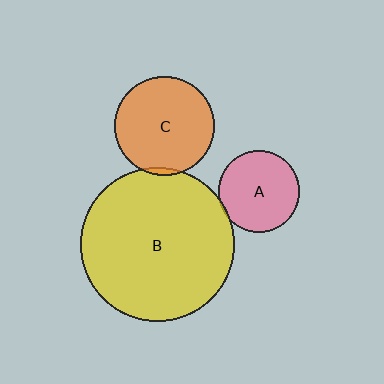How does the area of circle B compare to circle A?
Approximately 3.5 times.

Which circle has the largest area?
Circle B (yellow).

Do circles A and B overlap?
Yes.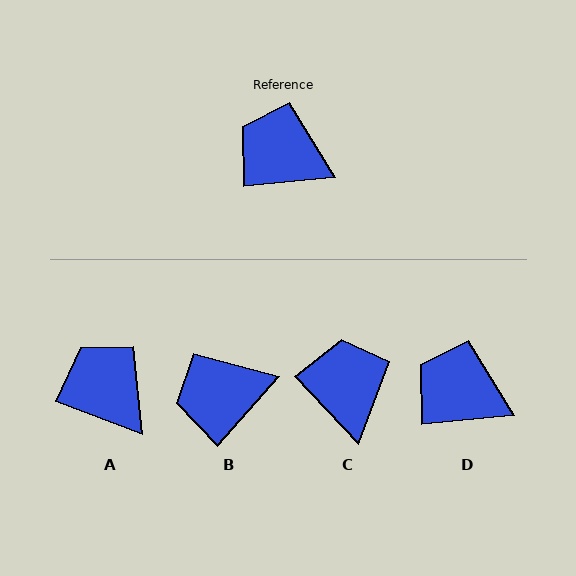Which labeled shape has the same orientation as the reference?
D.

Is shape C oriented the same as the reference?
No, it is off by about 52 degrees.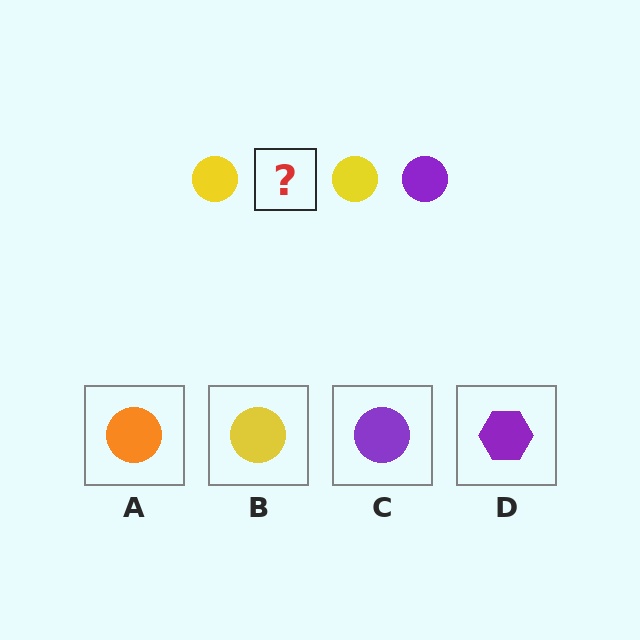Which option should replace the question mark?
Option C.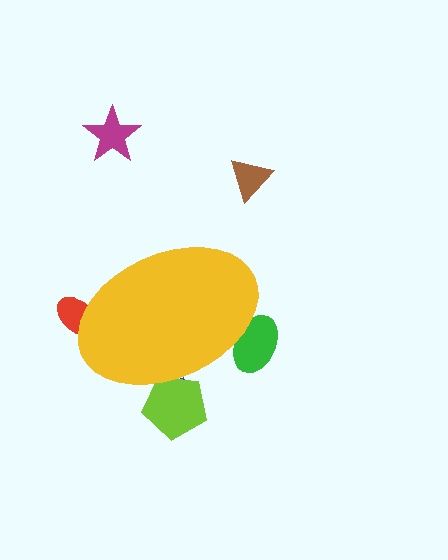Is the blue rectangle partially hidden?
Yes, the blue rectangle is partially hidden behind the yellow ellipse.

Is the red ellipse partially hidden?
Yes, the red ellipse is partially hidden behind the yellow ellipse.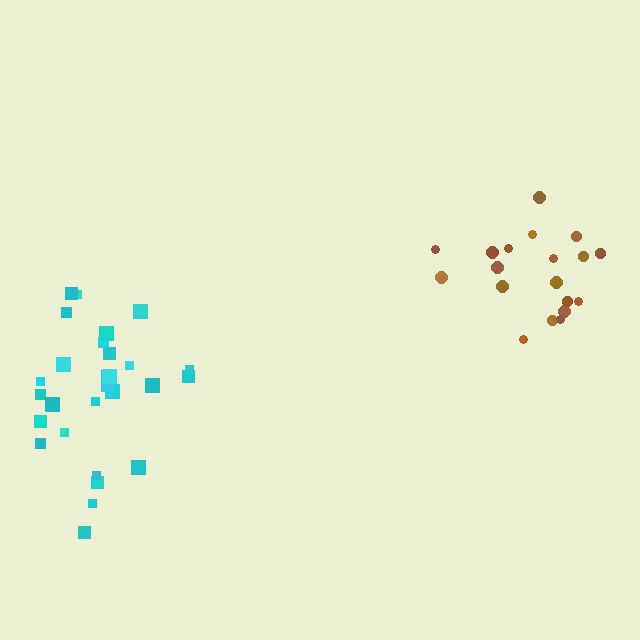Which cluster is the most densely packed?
Brown.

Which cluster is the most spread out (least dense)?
Cyan.